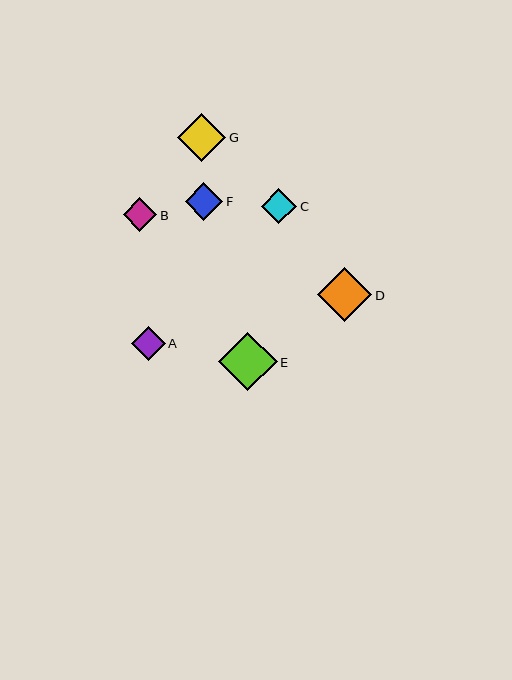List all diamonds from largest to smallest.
From largest to smallest: E, D, G, F, C, B, A.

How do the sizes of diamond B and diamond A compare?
Diamond B and diamond A are approximately the same size.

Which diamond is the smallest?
Diamond A is the smallest with a size of approximately 34 pixels.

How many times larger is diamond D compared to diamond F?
Diamond D is approximately 1.5 times the size of diamond F.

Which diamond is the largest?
Diamond E is the largest with a size of approximately 59 pixels.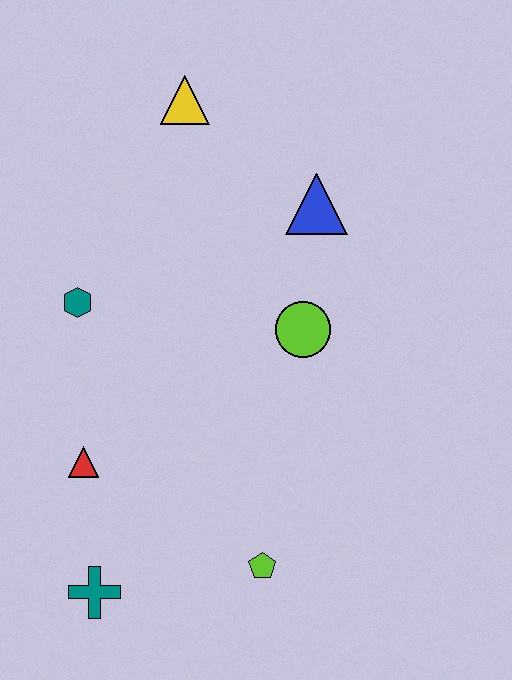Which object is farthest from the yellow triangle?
The teal cross is farthest from the yellow triangle.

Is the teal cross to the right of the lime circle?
No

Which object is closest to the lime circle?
The blue triangle is closest to the lime circle.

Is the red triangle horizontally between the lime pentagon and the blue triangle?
No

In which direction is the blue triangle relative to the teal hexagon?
The blue triangle is to the right of the teal hexagon.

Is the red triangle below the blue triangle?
Yes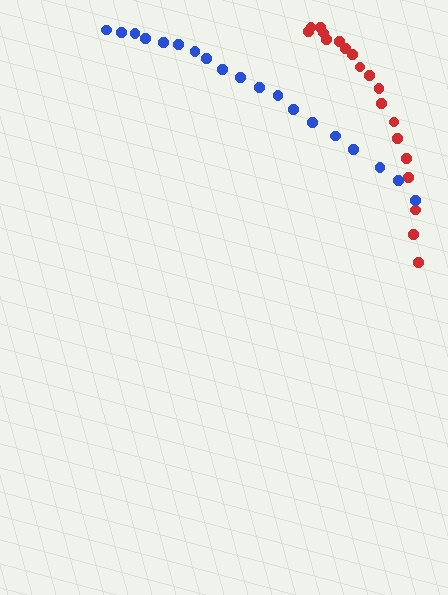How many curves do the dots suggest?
There are 2 distinct paths.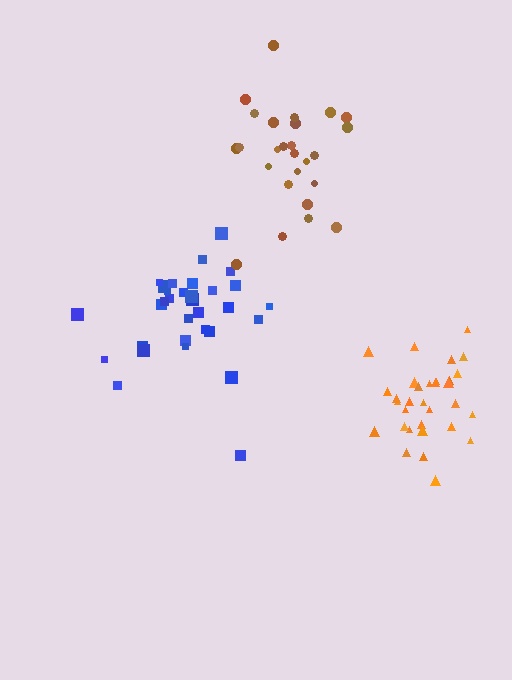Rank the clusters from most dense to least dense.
orange, blue, brown.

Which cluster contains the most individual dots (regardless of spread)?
Blue (32).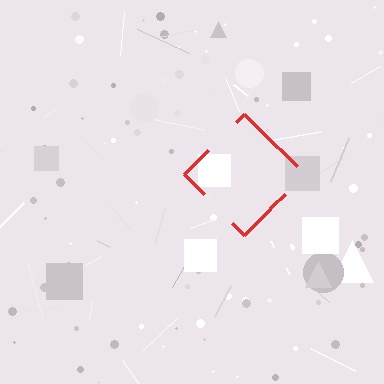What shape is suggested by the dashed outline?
The dashed outline suggests a diamond.